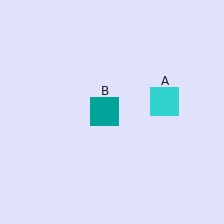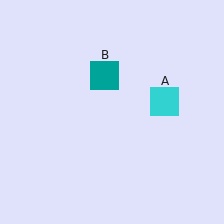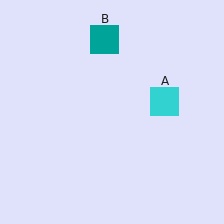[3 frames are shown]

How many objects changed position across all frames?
1 object changed position: teal square (object B).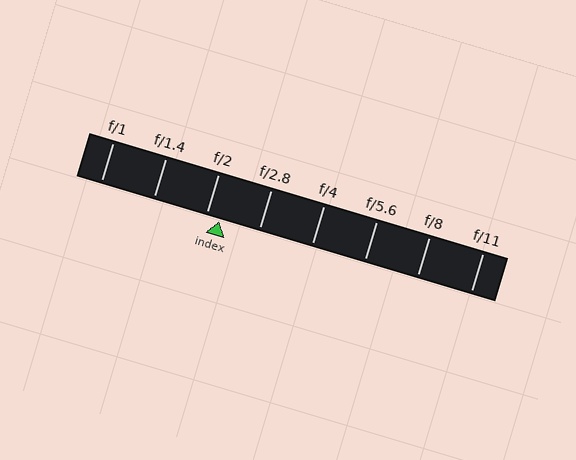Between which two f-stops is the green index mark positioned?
The index mark is between f/2 and f/2.8.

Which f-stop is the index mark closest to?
The index mark is closest to f/2.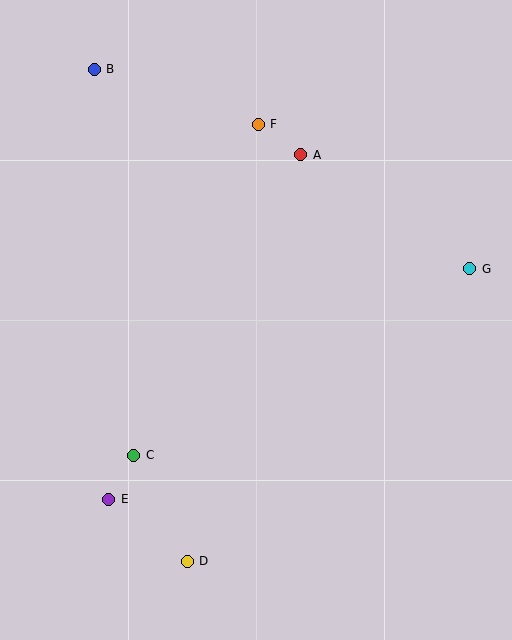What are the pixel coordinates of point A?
Point A is at (301, 155).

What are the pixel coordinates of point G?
Point G is at (470, 269).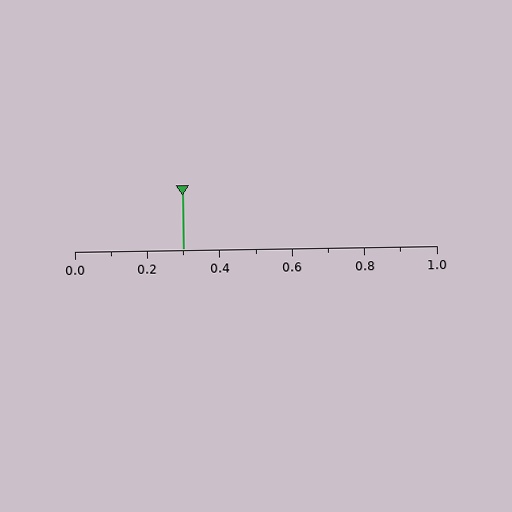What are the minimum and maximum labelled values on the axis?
The axis runs from 0.0 to 1.0.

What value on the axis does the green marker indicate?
The marker indicates approximately 0.3.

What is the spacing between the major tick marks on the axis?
The major ticks are spaced 0.2 apart.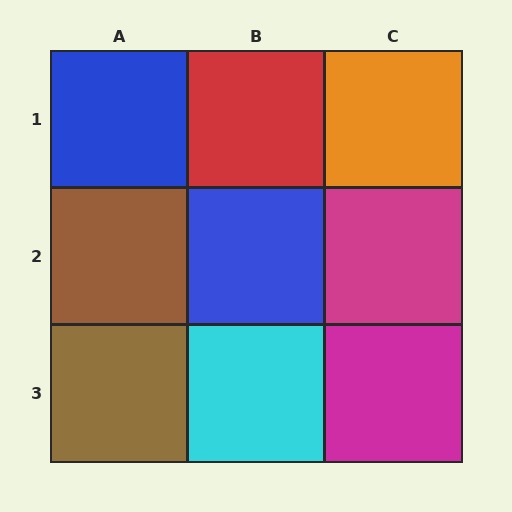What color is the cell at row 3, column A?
Brown.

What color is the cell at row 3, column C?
Magenta.